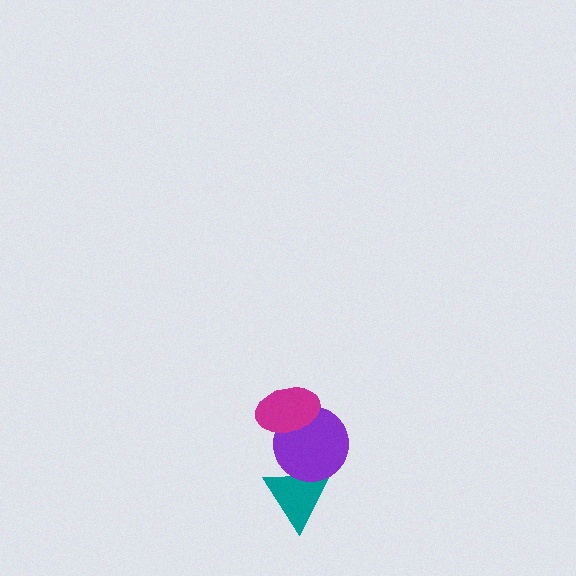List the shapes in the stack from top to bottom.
From top to bottom: the magenta ellipse, the purple circle, the teal triangle.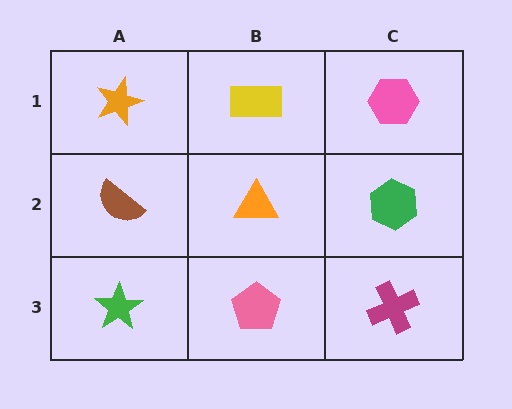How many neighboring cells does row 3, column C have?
2.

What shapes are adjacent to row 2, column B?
A yellow rectangle (row 1, column B), a pink pentagon (row 3, column B), a brown semicircle (row 2, column A), a green hexagon (row 2, column C).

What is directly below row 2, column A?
A green star.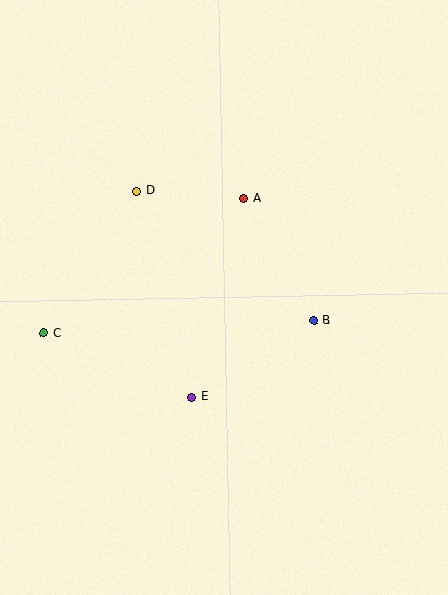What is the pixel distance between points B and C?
The distance between B and C is 271 pixels.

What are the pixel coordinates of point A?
Point A is at (244, 198).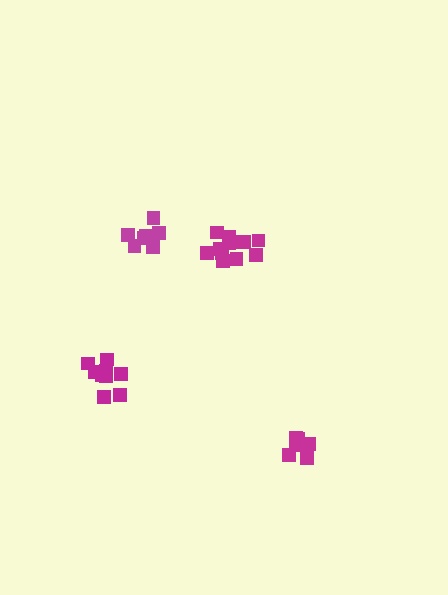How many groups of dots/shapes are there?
There are 4 groups.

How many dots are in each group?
Group 1: 12 dots, Group 2: 8 dots, Group 3: 11 dots, Group 4: 7 dots (38 total).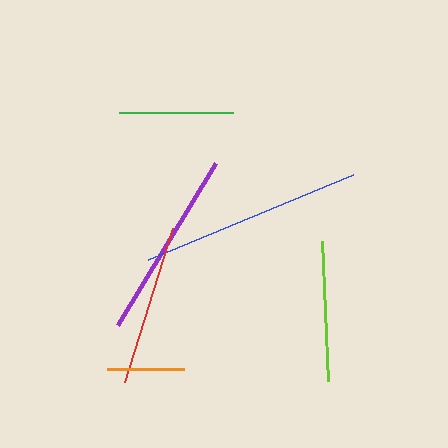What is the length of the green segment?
The green segment is approximately 114 pixels long.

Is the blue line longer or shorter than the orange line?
The blue line is longer than the orange line.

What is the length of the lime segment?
The lime segment is approximately 140 pixels long.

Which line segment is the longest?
The blue line is the longest at approximately 222 pixels.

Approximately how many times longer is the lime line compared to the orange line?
The lime line is approximately 1.8 times the length of the orange line.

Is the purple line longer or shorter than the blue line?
The blue line is longer than the purple line.